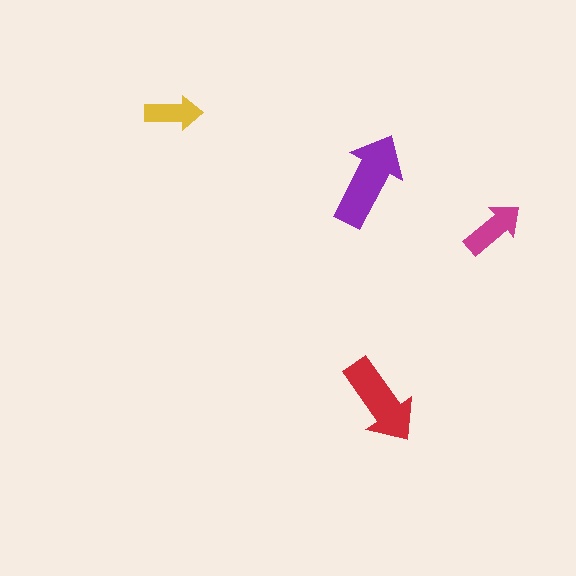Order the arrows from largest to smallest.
the purple one, the red one, the magenta one, the yellow one.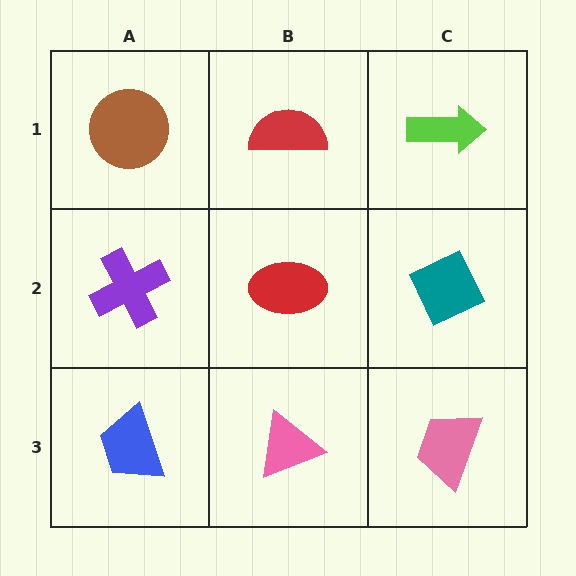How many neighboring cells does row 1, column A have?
2.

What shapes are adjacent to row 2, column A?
A brown circle (row 1, column A), a blue trapezoid (row 3, column A), a red ellipse (row 2, column B).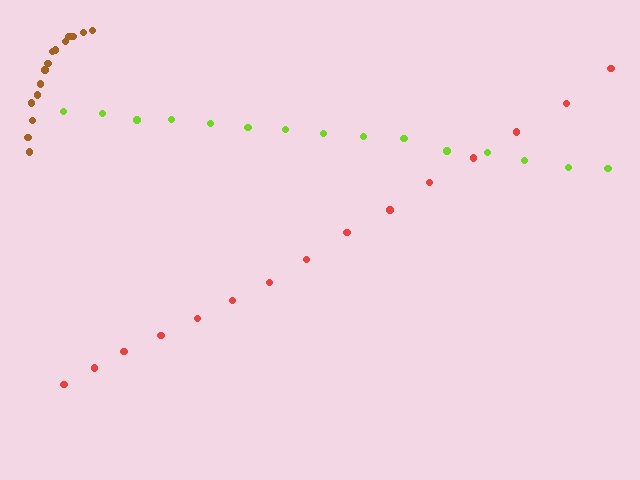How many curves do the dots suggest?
There are 3 distinct paths.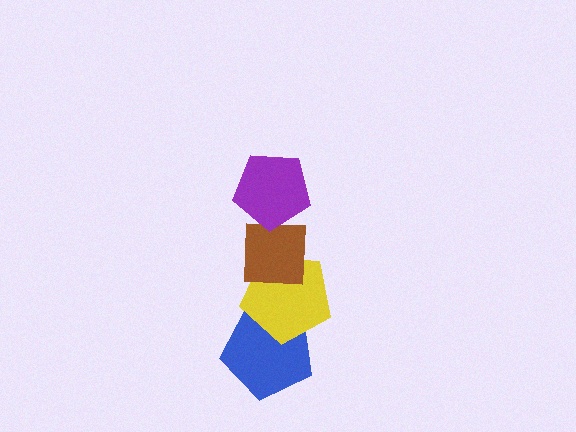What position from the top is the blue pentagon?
The blue pentagon is 4th from the top.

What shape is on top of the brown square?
The purple pentagon is on top of the brown square.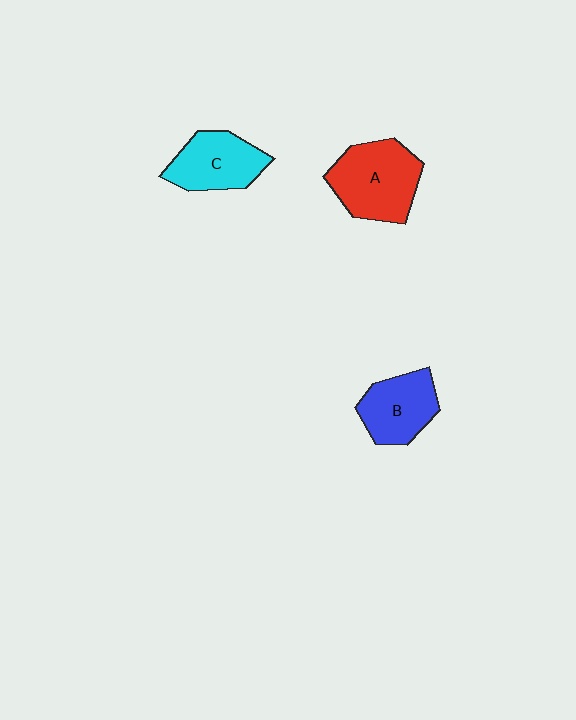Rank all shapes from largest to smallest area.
From largest to smallest: A (red), C (cyan), B (blue).